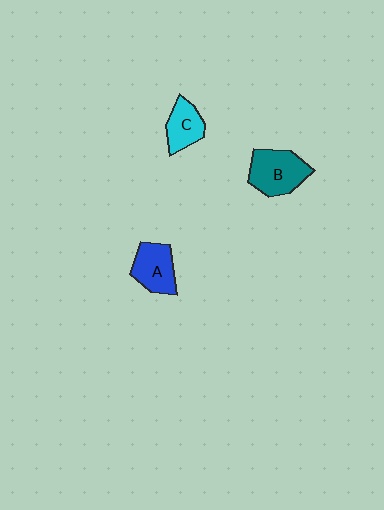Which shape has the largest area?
Shape B (teal).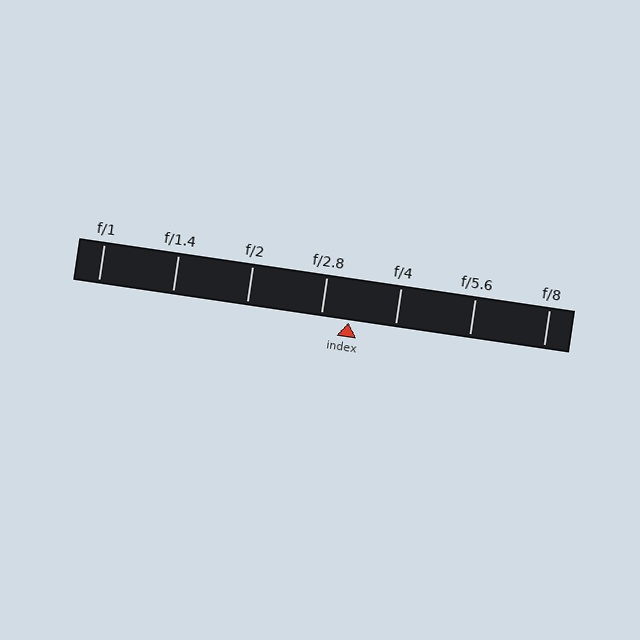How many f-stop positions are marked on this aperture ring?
There are 7 f-stop positions marked.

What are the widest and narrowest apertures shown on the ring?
The widest aperture shown is f/1 and the narrowest is f/8.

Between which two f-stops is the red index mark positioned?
The index mark is between f/2.8 and f/4.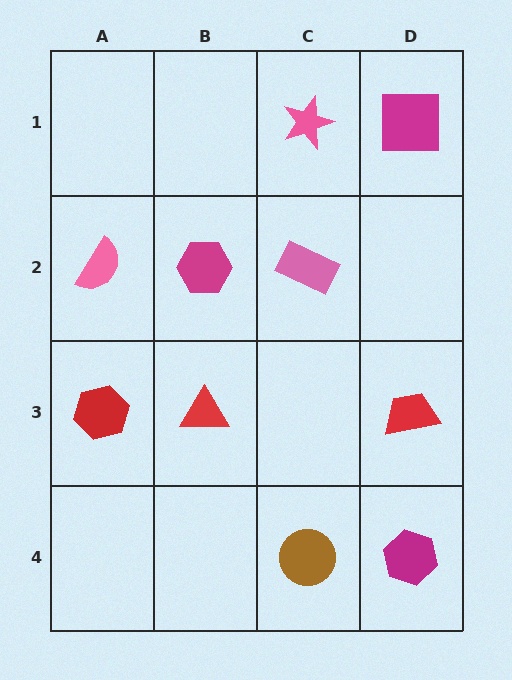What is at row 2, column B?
A magenta hexagon.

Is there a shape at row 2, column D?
No, that cell is empty.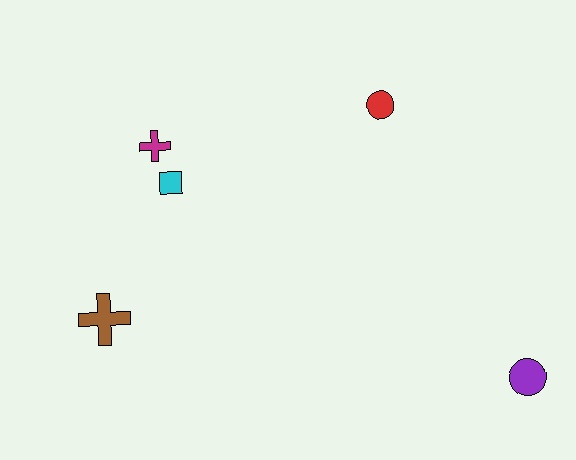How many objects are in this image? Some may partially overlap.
There are 5 objects.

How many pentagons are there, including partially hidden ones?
There are no pentagons.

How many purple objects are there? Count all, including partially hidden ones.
There is 1 purple object.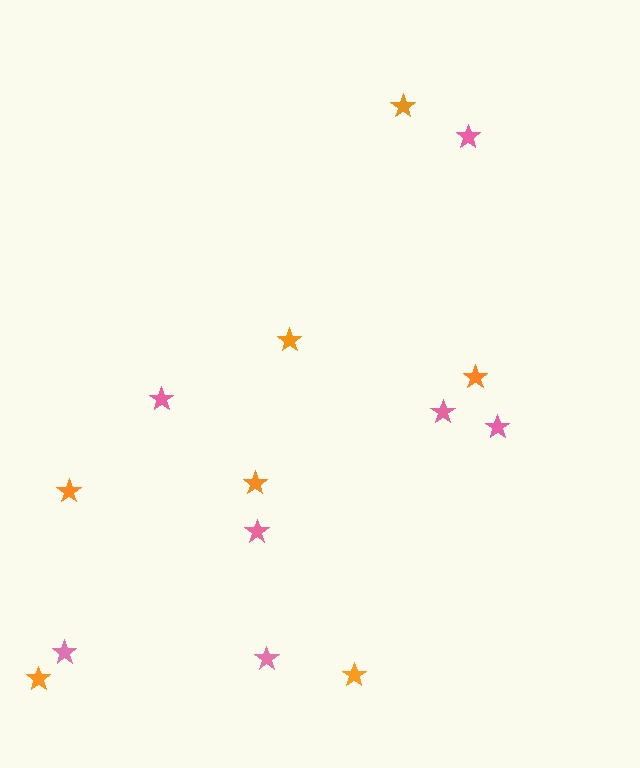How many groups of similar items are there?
There are 2 groups: one group of pink stars (7) and one group of orange stars (7).